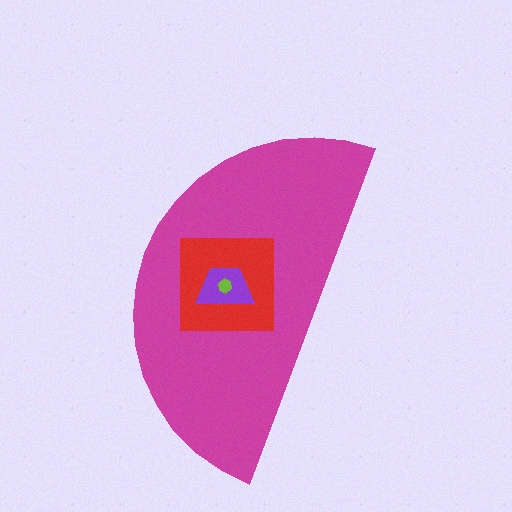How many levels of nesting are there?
4.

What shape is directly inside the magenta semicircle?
The red square.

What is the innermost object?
The lime hexagon.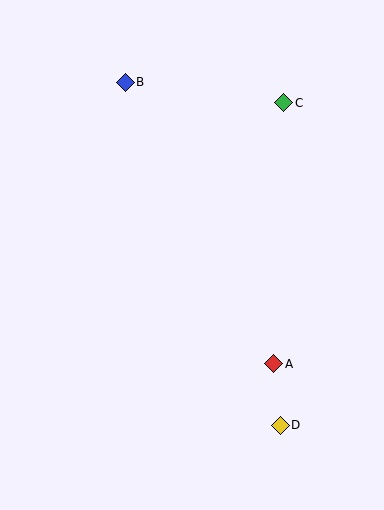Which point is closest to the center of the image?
Point A at (274, 364) is closest to the center.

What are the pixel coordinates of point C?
Point C is at (284, 103).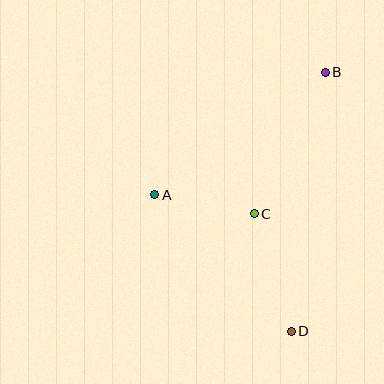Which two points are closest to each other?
Points A and C are closest to each other.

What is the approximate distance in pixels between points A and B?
The distance between A and B is approximately 210 pixels.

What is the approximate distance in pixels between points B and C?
The distance between B and C is approximately 158 pixels.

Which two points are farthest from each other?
Points B and D are farthest from each other.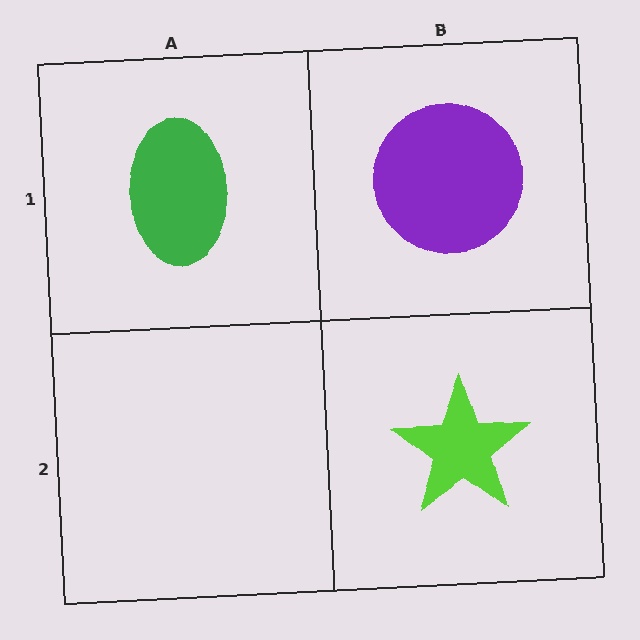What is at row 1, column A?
A green ellipse.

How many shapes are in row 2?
1 shape.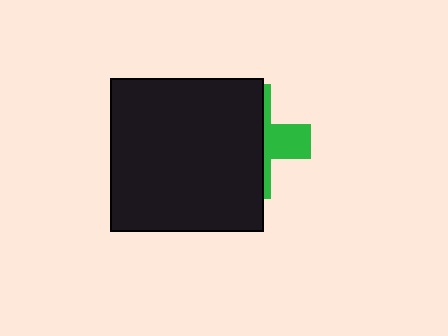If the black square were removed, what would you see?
You would see the complete green cross.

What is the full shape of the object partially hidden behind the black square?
The partially hidden object is a green cross.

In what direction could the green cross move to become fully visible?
The green cross could move right. That would shift it out from behind the black square entirely.